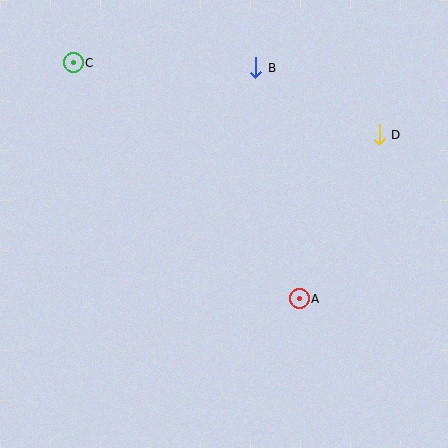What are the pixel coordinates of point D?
Point D is at (379, 135).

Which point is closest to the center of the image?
Point A at (299, 299) is closest to the center.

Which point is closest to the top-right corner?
Point D is closest to the top-right corner.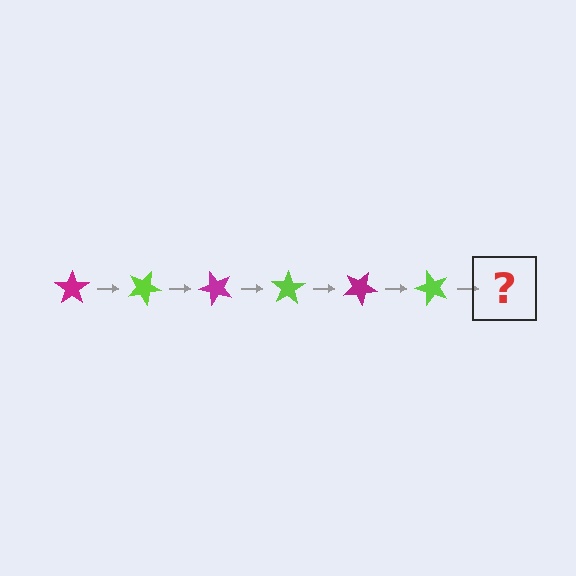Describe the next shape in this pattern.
It should be a magenta star, rotated 150 degrees from the start.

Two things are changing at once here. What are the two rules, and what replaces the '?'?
The two rules are that it rotates 25 degrees each step and the color cycles through magenta and lime. The '?' should be a magenta star, rotated 150 degrees from the start.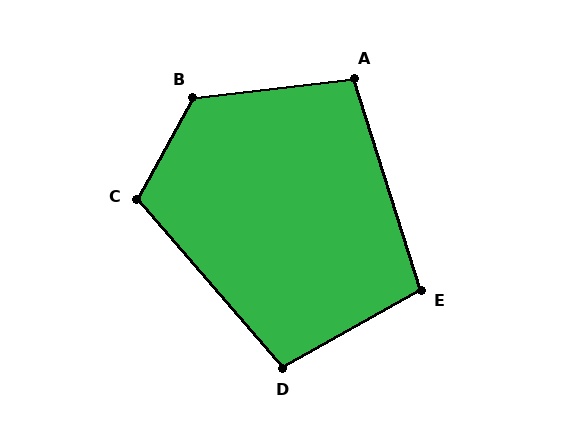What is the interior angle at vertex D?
Approximately 102 degrees (obtuse).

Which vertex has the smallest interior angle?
A, at approximately 101 degrees.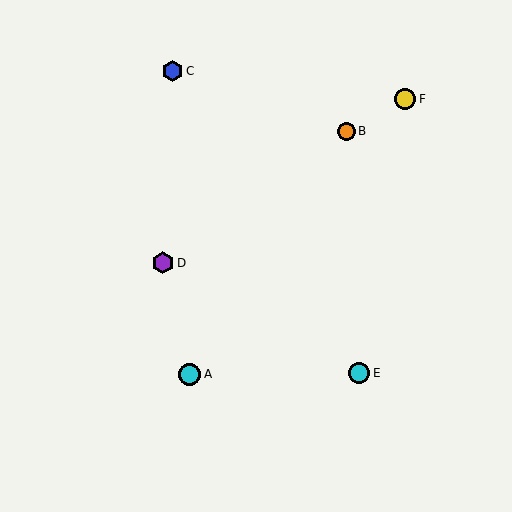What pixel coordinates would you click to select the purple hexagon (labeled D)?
Click at (163, 263) to select the purple hexagon D.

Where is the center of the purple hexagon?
The center of the purple hexagon is at (163, 263).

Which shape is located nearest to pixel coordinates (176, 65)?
The blue hexagon (labeled C) at (172, 71) is nearest to that location.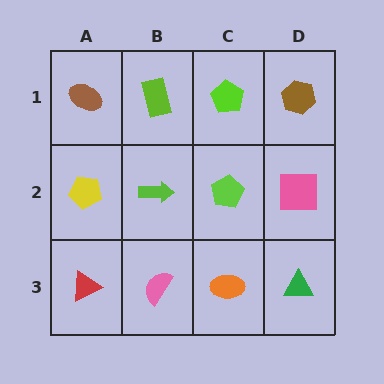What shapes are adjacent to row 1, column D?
A pink square (row 2, column D), a lime pentagon (row 1, column C).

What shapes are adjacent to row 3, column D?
A pink square (row 2, column D), an orange ellipse (row 3, column C).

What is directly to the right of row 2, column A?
A lime arrow.